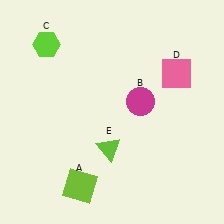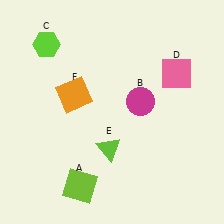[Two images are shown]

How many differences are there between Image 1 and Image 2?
There is 1 difference between the two images.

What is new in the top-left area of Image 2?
An orange square (F) was added in the top-left area of Image 2.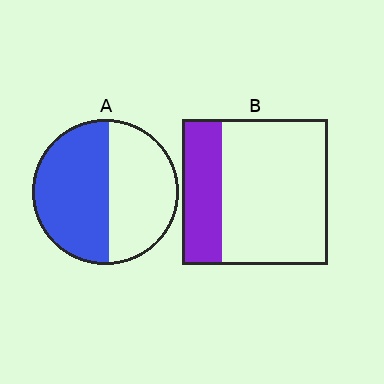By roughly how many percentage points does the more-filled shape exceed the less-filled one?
By roughly 25 percentage points (A over B).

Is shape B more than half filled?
No.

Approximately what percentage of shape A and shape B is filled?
A is approximately 55% and B is approximately 25%.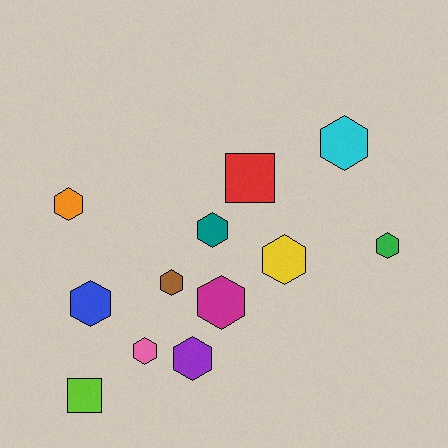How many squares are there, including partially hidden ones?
There are 2 squares.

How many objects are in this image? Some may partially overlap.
There are 12 objects.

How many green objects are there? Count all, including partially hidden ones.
There is 1 green object.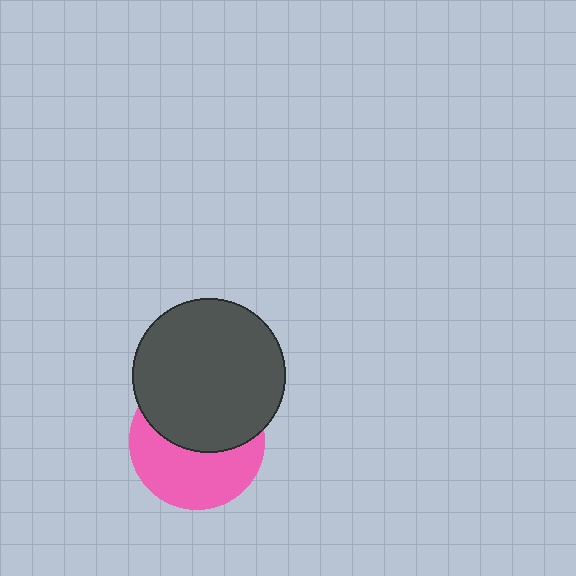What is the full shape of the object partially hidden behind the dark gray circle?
The partially hidden object is a pink circle.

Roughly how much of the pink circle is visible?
About half of it is visible (roughly 51%).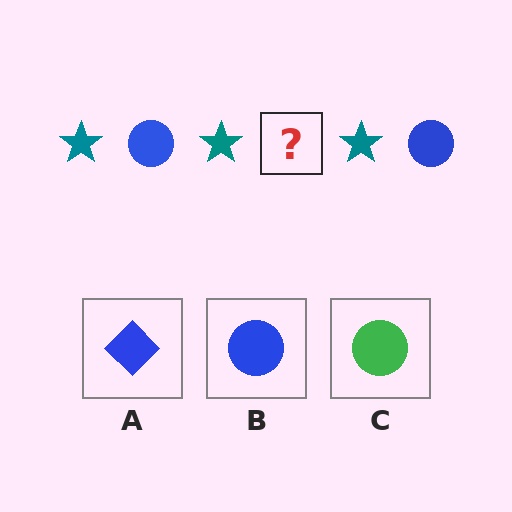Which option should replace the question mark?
Option B.